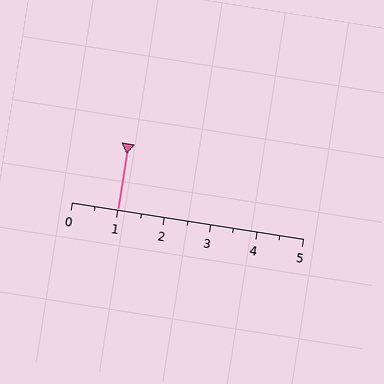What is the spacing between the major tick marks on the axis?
The major ticks are spaced 1 apart.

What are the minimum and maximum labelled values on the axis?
The axis runs from 0 to 5.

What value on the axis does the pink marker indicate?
The marker indicates approximately 1.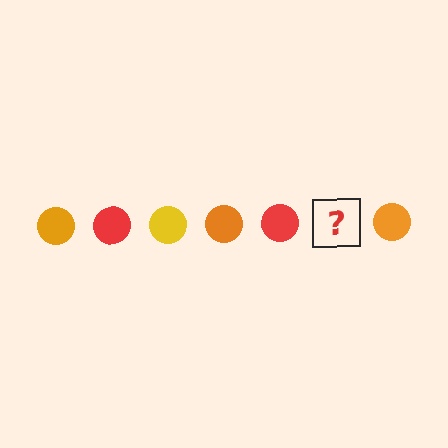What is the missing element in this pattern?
The missing element is a yellow circle.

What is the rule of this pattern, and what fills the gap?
The rule is that the pattern cycles through orange, red, yellow circles. The gap should be filled with a yellow circle.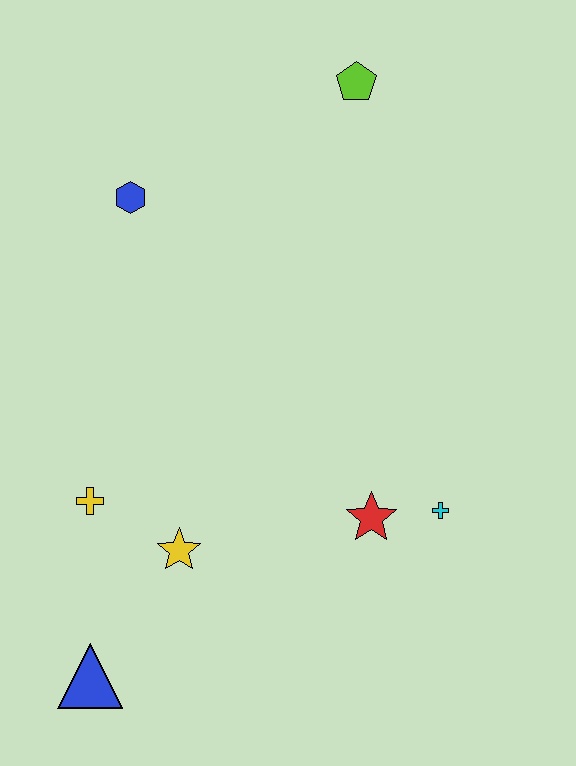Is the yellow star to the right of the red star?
No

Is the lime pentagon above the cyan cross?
Yes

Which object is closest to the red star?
The cyan cross is closest to the red star.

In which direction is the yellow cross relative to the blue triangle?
The yellow cross is above the blue triangle.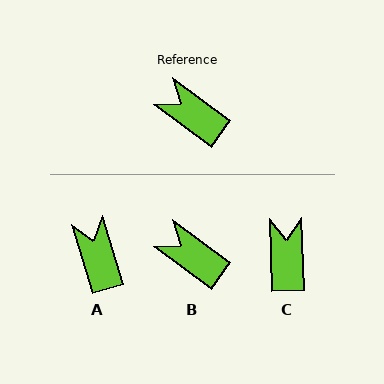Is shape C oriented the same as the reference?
No, it is off by about 52 degrees.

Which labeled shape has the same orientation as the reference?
B.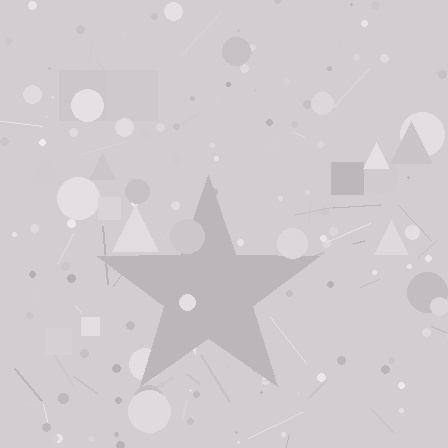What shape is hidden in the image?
A star is hidden in the image.